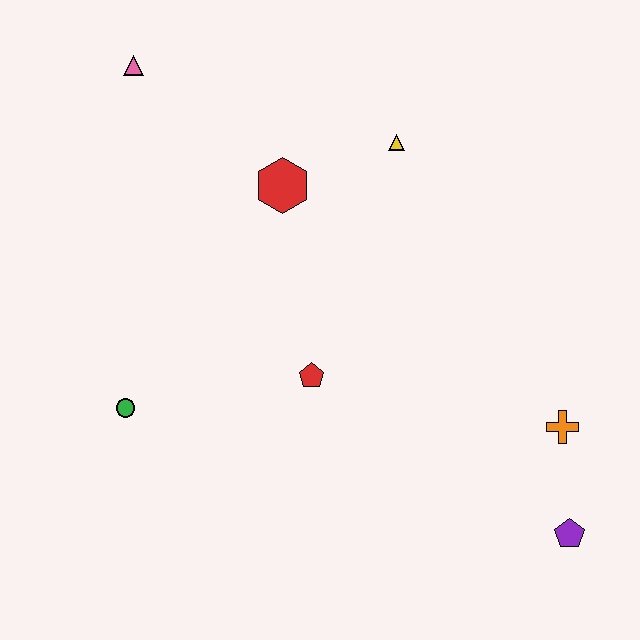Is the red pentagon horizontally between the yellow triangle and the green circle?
Yes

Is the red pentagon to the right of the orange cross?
No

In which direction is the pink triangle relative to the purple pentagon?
The pink triangle is above the purple pentagon.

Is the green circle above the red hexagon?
No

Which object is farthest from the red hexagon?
The purple pentagon is farthest from the red hexagon.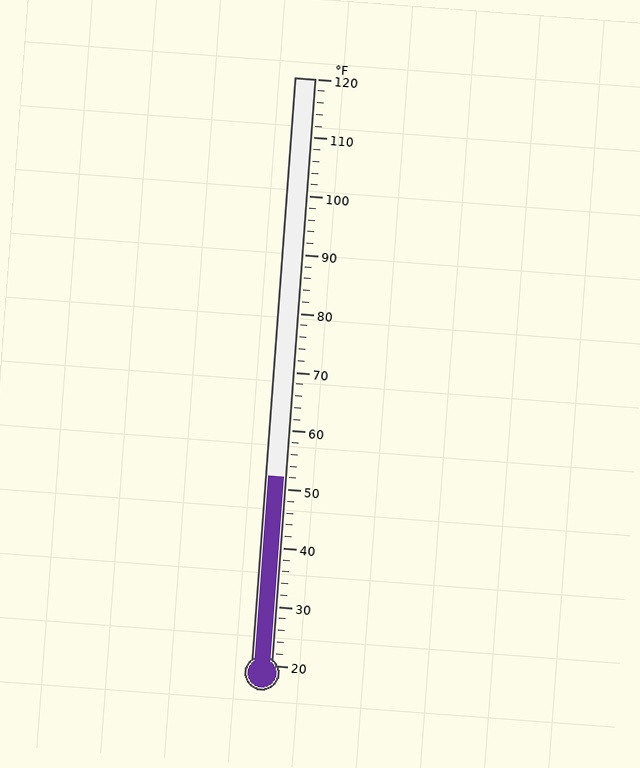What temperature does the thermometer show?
The thermometer shows approximately 52°F.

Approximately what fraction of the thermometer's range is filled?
The thermometer is filled to approximately 30% of its range.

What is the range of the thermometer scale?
The thermometer scale ranges from 20°F to 120°F.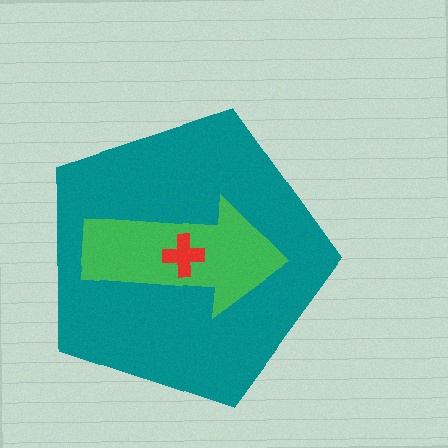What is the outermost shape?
The teal pentagon.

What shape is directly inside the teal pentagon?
The green arrow.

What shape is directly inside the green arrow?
The red cross.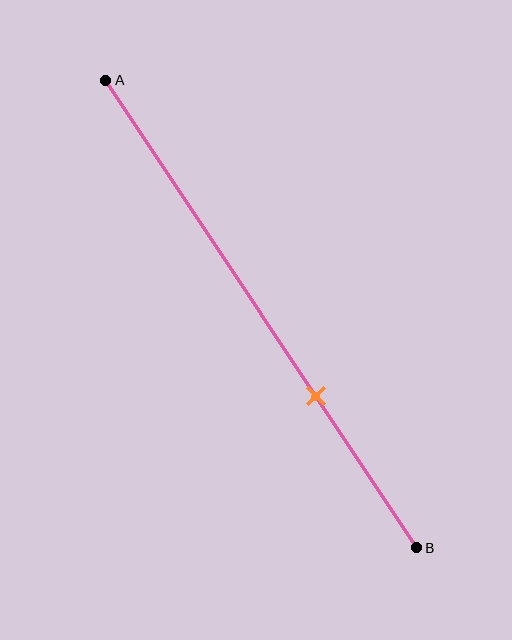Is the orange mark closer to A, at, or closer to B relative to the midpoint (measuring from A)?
The orange mark is closer to point B than the midpoint of segment AB.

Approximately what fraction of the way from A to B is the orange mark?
The orange mark is approximately 70% of the way from A to B.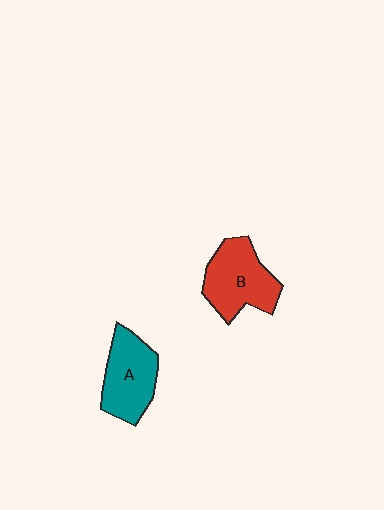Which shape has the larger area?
Shape B (red).